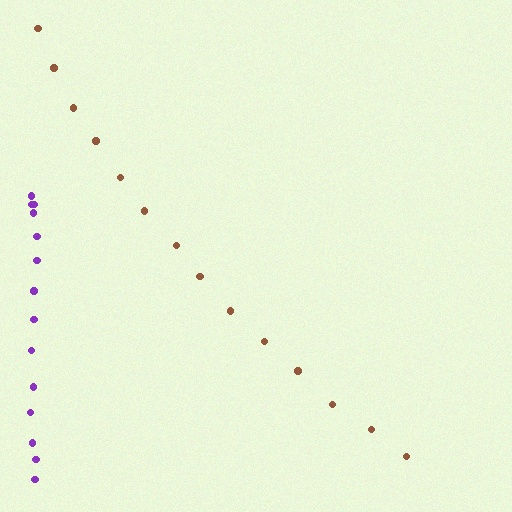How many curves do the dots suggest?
There are 2 distinct paths.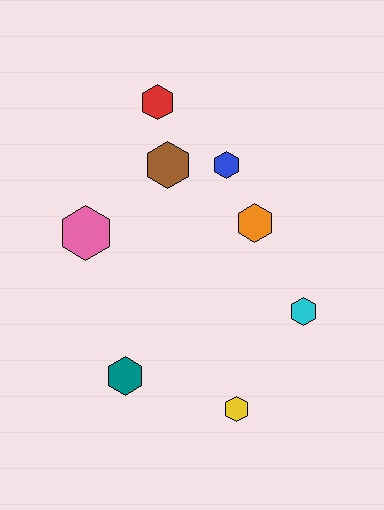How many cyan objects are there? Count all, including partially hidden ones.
There is 1 cyan object.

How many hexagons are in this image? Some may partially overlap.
There are 8 hexagons.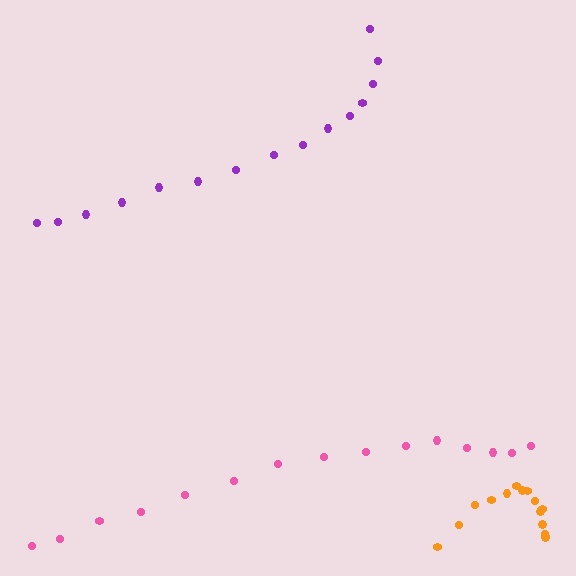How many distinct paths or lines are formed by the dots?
There are 3 distinct paths.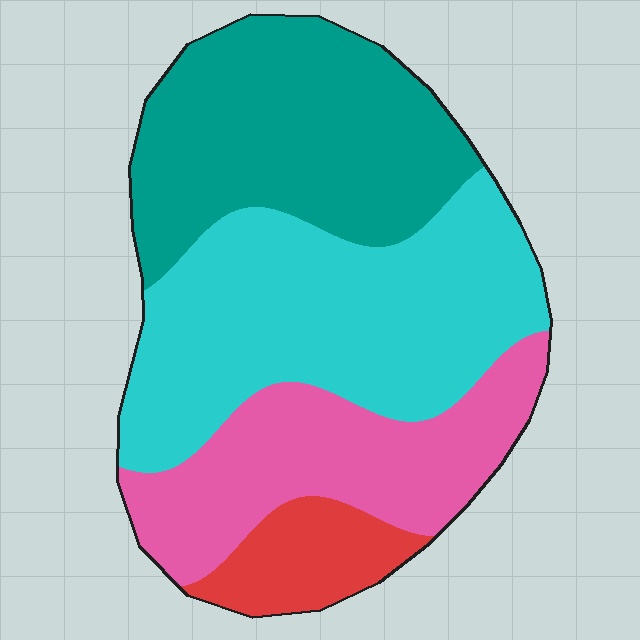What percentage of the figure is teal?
Teal covers about 30% of the figure.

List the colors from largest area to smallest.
From largest to smallest: cyan, teal, pink, red.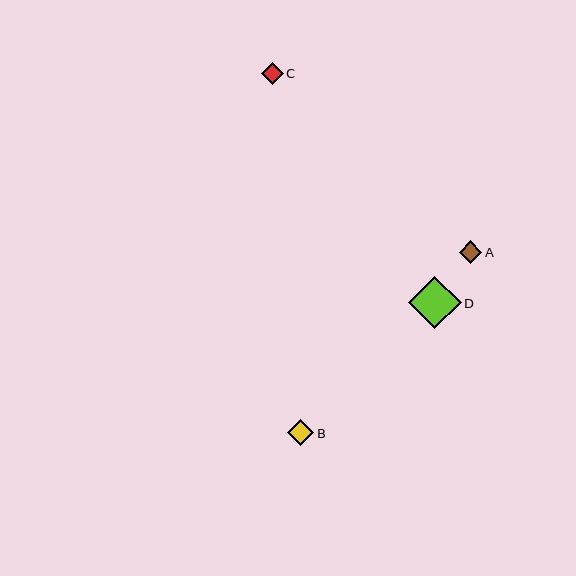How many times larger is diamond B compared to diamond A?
Diamond B is approximately 1.2 times the size of diamond A.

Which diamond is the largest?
Diamond D is the largest with a size of approximately 52 pixels.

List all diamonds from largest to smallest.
From largest to smallest: D, B, A, C.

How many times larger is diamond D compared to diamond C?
Diamond D is approximately 2.4 times the size of diamond C.